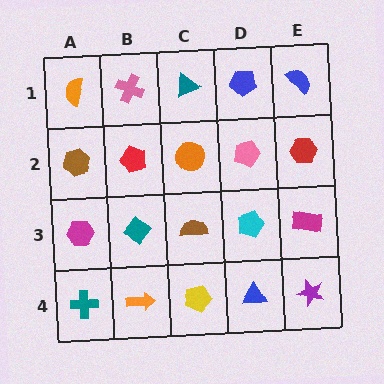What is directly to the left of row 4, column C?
An orange arrow.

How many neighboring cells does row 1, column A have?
2.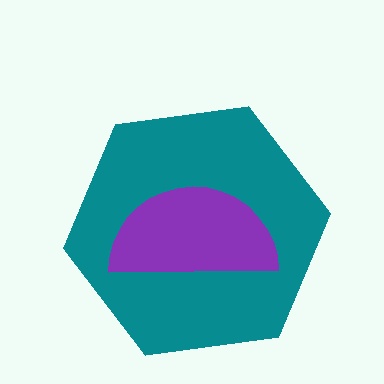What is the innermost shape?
The purple semicircle.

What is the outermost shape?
The teal hexagon.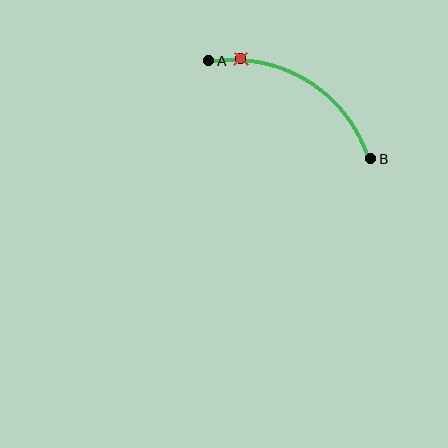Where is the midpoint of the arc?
The arc midpoint is the point on the curve farthest from the straight line joining A and B. It sits above that line.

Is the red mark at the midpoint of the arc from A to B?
No. The red mark lies on the arc but is closer to endpoint A. The arc midpoint would be at the point on the curve equidistant along the arc from both A and B.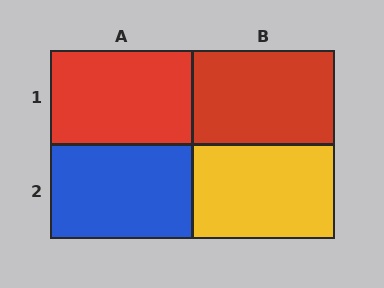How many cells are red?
2 cells are red.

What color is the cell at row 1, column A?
Red.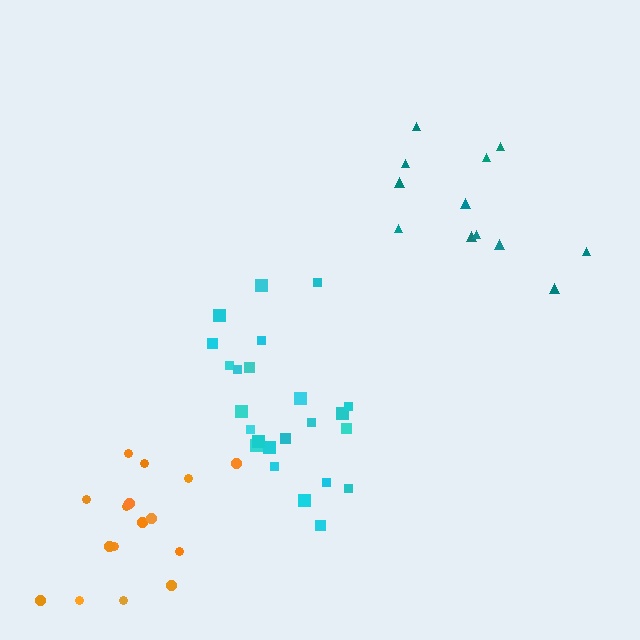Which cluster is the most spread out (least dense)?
Teal.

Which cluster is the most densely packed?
Cyan.